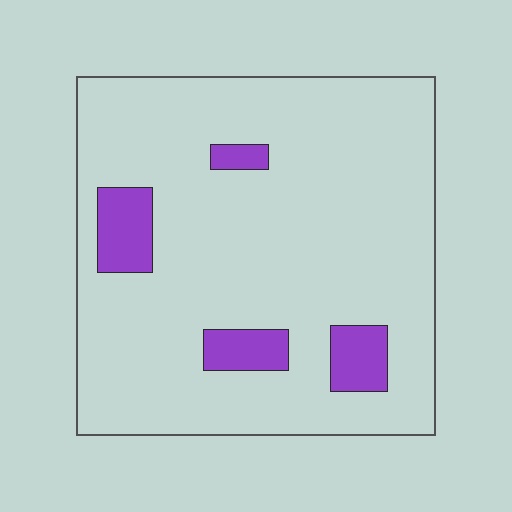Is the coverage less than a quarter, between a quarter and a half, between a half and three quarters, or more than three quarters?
Less than a quarter.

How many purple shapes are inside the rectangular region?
4.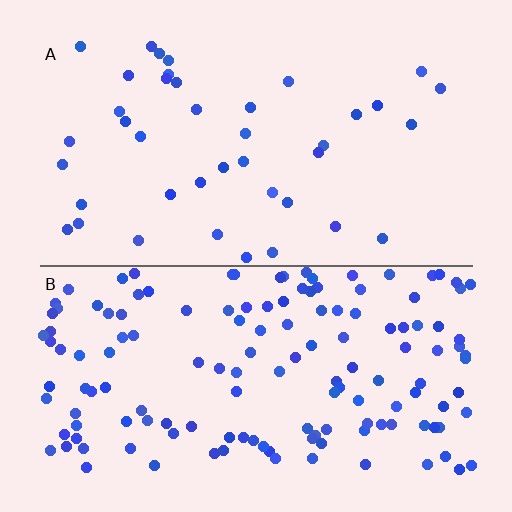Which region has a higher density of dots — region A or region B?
B (the bottom).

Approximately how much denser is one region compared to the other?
Approximately 3.5× — region B over region A.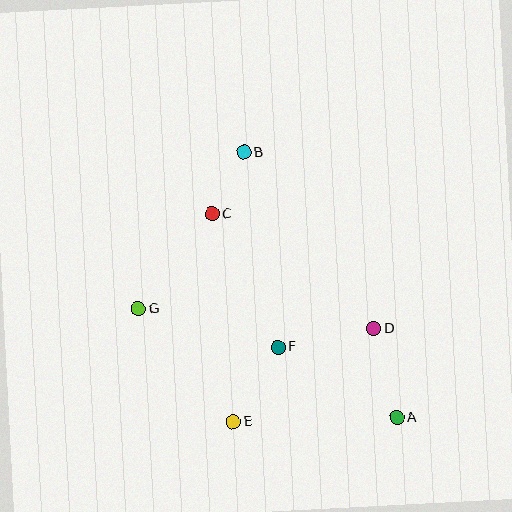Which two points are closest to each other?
Points B and C are closest to each other.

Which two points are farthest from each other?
Points A and B are farthest from each other.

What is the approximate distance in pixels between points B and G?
The distance between B and G is approximately 189 pixels.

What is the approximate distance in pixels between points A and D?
The distance between A and D is approximately 92 pixels.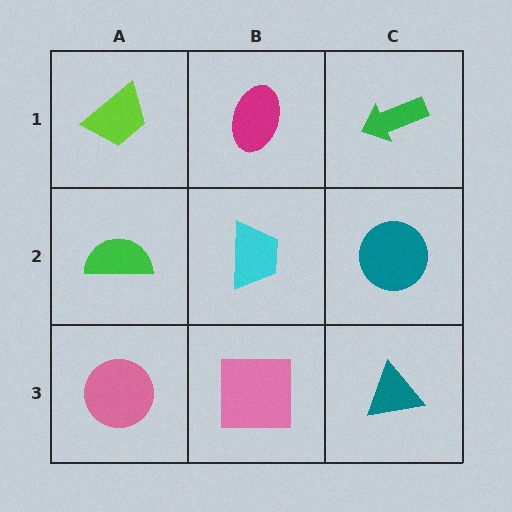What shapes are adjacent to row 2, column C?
A green arrow (row 1, column C), a teal triangle (row 3, column C), a cyan trapezoid (row 2, column B).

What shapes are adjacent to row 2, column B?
A magenta ellipse (row 1, column B), a pink square (row 3, column B), a green semicircle (row 2, column A), a teal circle (row 2, column C).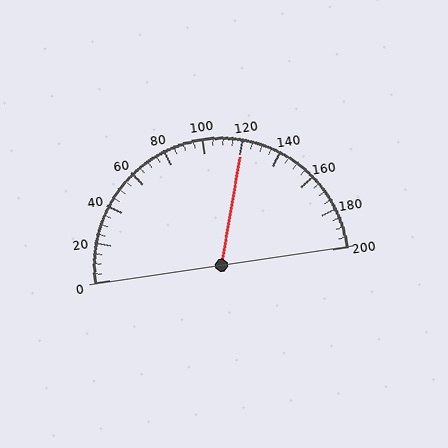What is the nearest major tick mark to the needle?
The nearest major tick mark is 120.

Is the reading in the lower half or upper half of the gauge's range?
The reading is in the upper half of the range (0 to 200).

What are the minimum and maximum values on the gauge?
The gauge ranges from 0 to 200.